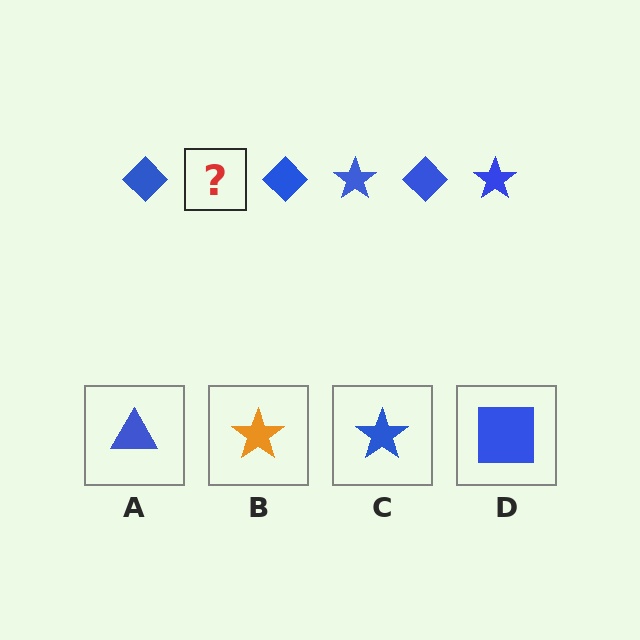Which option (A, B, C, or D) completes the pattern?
C.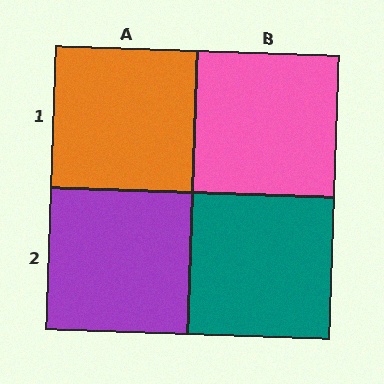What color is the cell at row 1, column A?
Orange.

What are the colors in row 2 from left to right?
Purple, teal.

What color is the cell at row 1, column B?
Pink.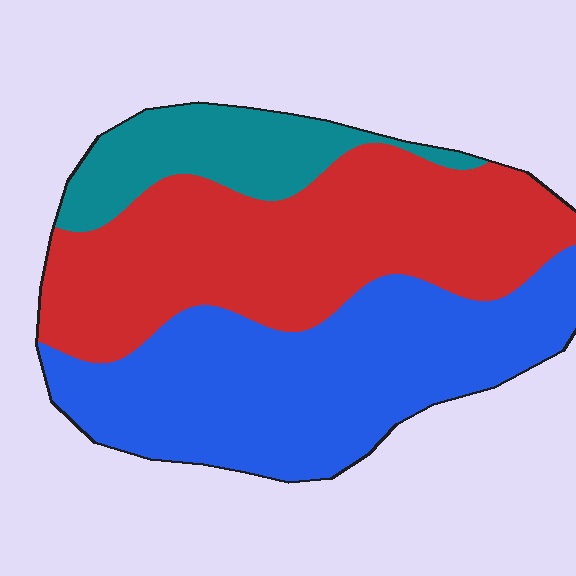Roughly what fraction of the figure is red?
Red takes up about two fifths (2/5) of the figure.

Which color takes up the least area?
Teal, at roughly 15%.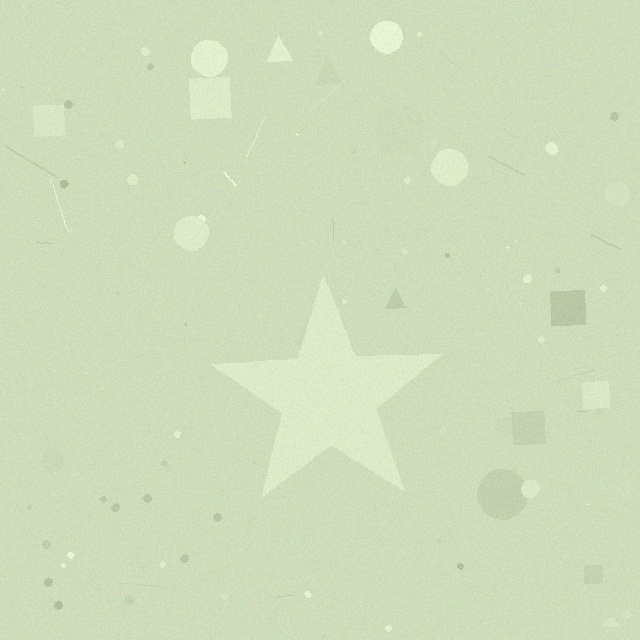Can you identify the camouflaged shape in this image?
The camouflaged shape is a star.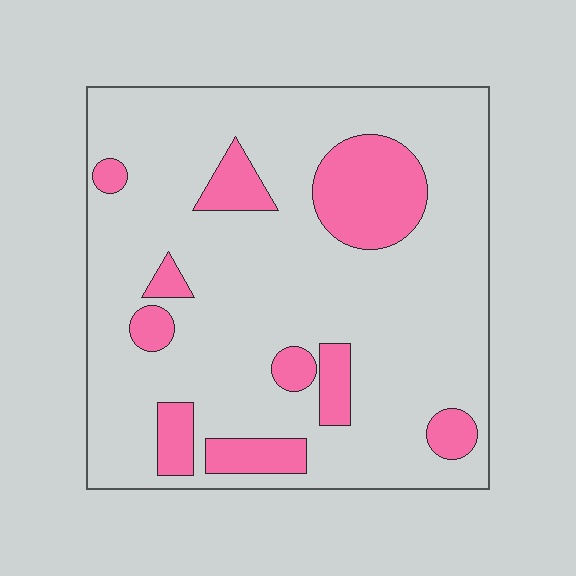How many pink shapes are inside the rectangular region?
10.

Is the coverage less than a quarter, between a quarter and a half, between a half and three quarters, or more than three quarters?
Less than a quarter.